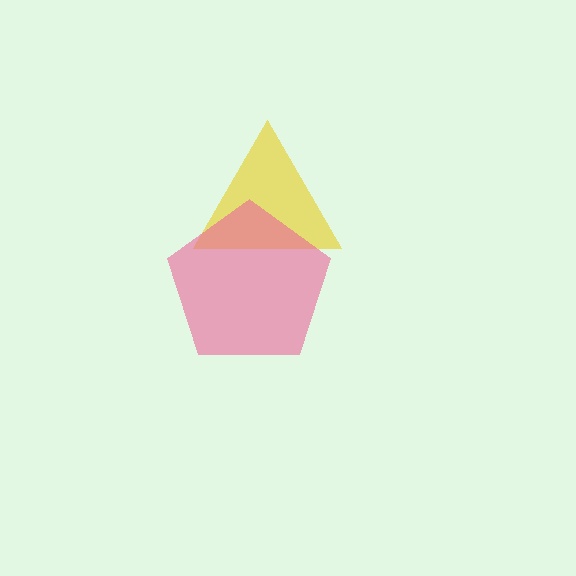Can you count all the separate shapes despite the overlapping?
Yes, there are 2 separate shapes.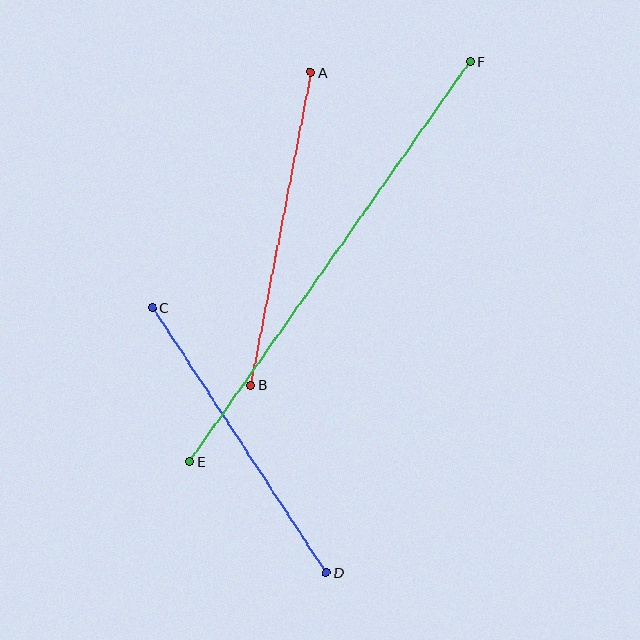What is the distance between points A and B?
The distance is approximately 319 pixels.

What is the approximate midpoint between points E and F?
The midpoint is at approximately (330, 261) pixels.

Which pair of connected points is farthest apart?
Points E and F are farthest apart.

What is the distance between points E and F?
The distance is approximately 488 pixels.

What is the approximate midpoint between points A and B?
The midpoint is at approximately (281, 229) pixels.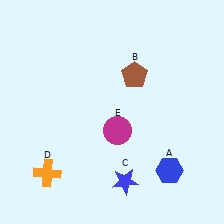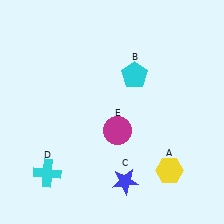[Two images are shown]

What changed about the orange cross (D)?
In Image 1, D is orange. In Image 2, it changed to cyan.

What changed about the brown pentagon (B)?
In Image 1, B is brown. In Image 2, it changed to cyan.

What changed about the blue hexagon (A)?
In Image 1, A is blue. In Image 2, it changed to yellow.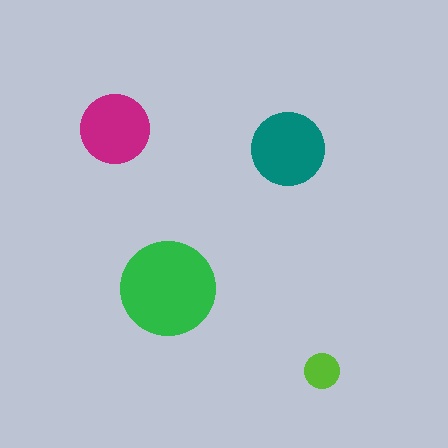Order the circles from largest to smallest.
the green one, the teal one, the magenta one, the lime one.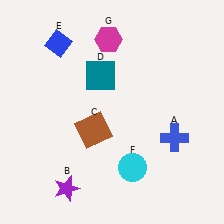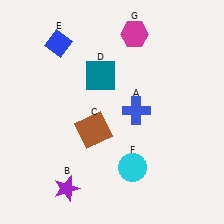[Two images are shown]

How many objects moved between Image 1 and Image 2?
2 objects moved between the two images.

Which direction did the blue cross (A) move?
The blue cross (A) moved left.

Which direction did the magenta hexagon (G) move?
The magenta hexagon (G) moved right.